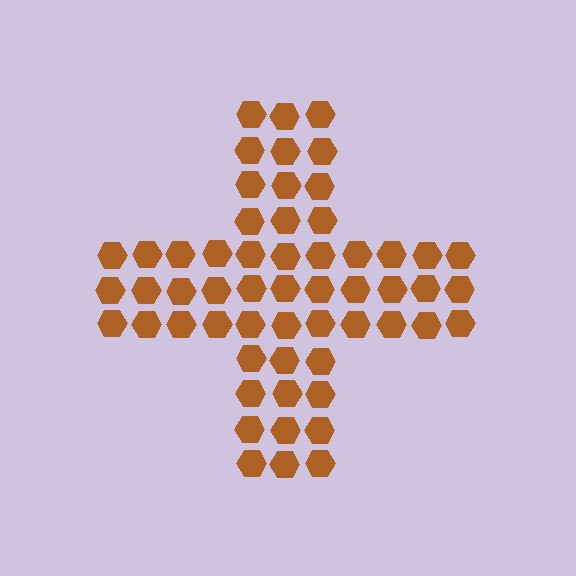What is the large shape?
The large shape is a cross.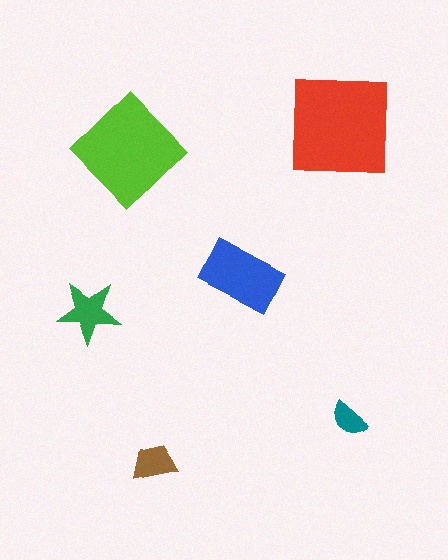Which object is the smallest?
The teal semicircle.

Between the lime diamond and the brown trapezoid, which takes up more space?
The lime diamond.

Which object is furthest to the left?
The green star is leftmost.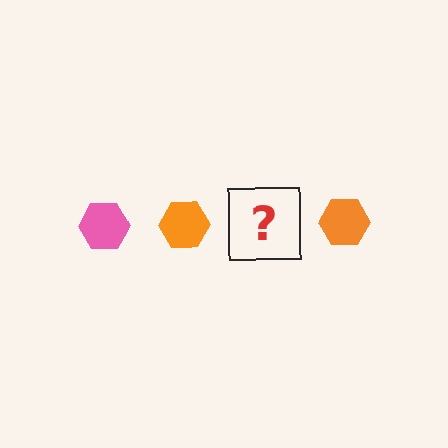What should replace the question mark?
The question mark should be replaced with a pink hexagon.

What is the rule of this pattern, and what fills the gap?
The rule is that the pattern cycles through pink, orange hexagons. The gap should be filled with a pink hexagon.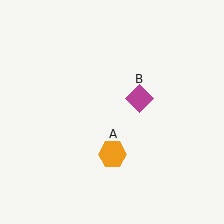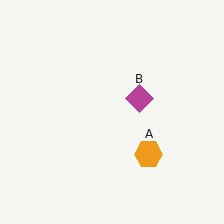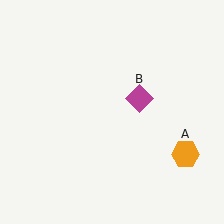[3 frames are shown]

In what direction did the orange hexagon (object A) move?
The orange hexagon (object A) moved right.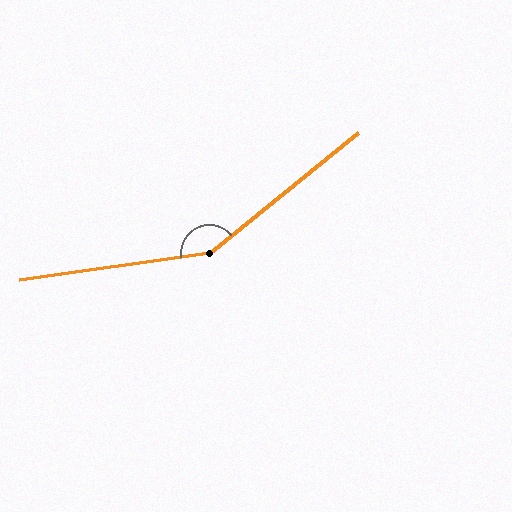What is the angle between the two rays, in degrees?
Approximately 149 degrees.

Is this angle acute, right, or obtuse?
It is obtuse.